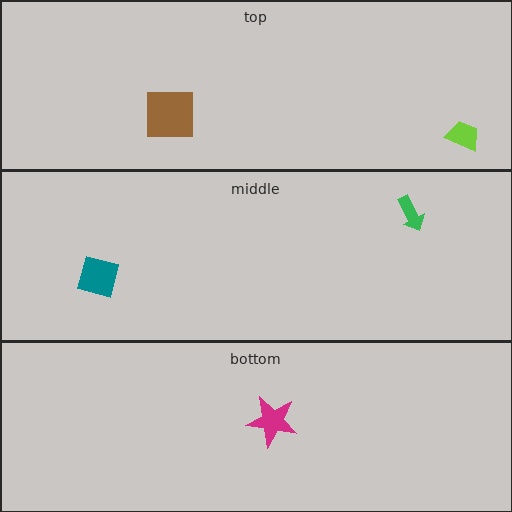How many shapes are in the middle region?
2.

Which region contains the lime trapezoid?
The top region.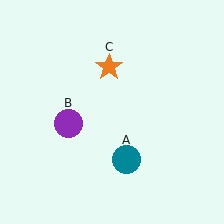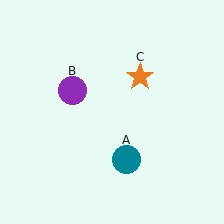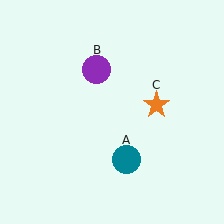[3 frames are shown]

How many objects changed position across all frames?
2 objects changed position: purple circle (object B), orange star (object C).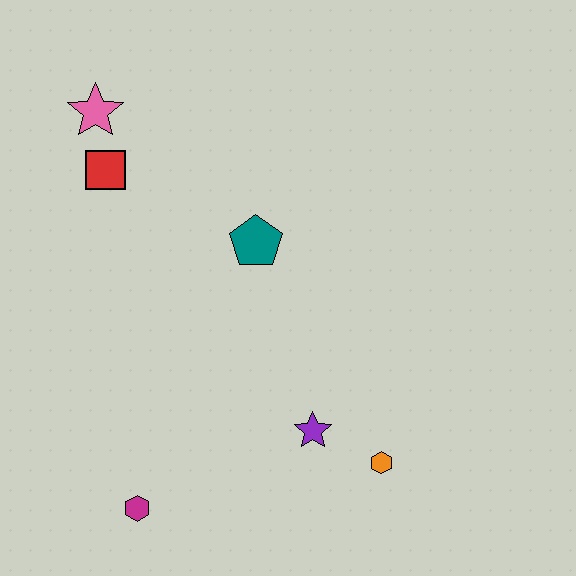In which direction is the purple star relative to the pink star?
The purple star is below the pink star.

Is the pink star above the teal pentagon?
Yes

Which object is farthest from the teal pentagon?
The magenta hexagon is farthest from the teal pentagon.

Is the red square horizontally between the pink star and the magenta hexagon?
Yes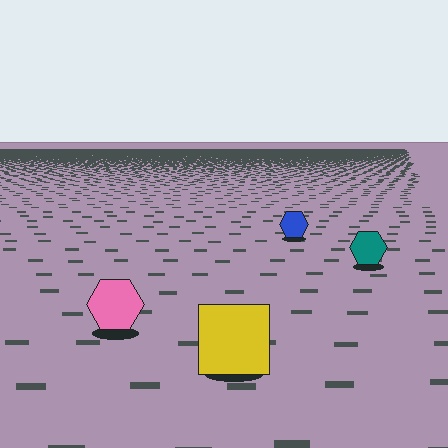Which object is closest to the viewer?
The yellow square is closest. The texture marks near it are larger and more spread out.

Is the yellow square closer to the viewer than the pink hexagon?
Yes. The yellow square is closer — you can tell from the texture gradient: the ground texture is coarser near it.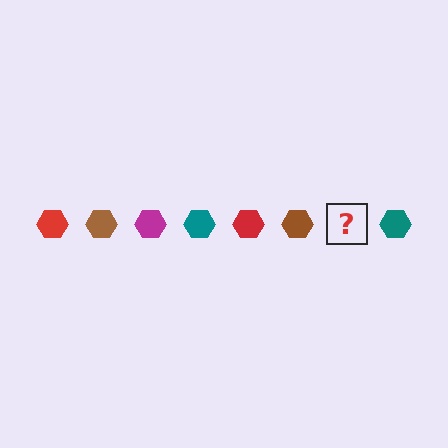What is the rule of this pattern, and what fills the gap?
The rule is that the pattern cycles through red, brown, magenta, teal hexagons. The gap should be filled with a magenta hexagon.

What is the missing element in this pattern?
The missing element is a magenta hexagon.